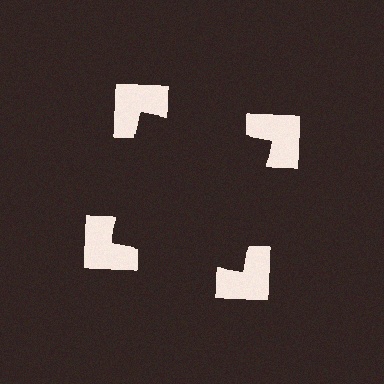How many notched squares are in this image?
There are 4 — one at each vertex of the illusory square.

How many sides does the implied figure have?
4 sides.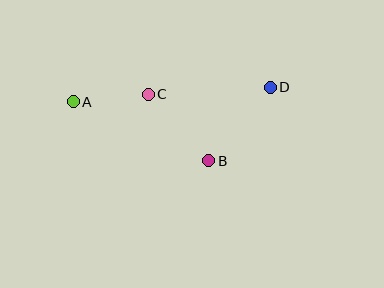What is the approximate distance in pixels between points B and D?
The distance between B and D is approximately 96 pixels.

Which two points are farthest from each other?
Points A and D are farthest from each other.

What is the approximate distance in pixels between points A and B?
The distance between A and B is approximately 148 pixels.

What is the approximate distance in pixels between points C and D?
The distance between C and D is approximately 122 pixels.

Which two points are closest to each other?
Points A and C are closest to each other.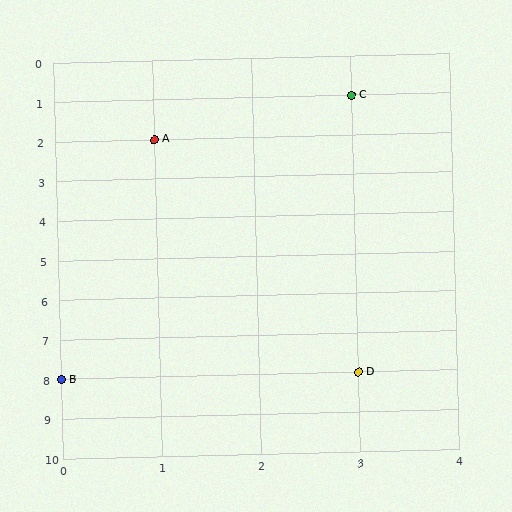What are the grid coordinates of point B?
Point B is at grid coordinates (0, 8).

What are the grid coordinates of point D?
Point D is at grid coordinates (3, 8).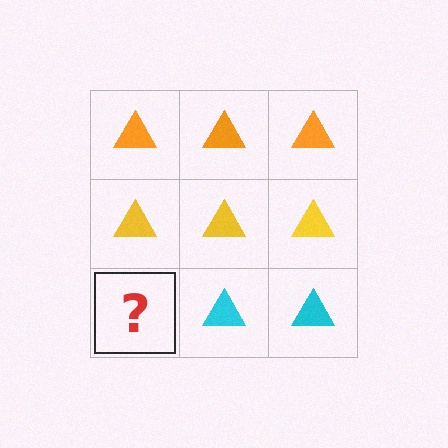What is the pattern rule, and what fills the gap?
The rule is that each row has a consistent color. The gap should be filled with a cyan triangle.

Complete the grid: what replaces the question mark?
The question mark should be replaced with a cyan triangle.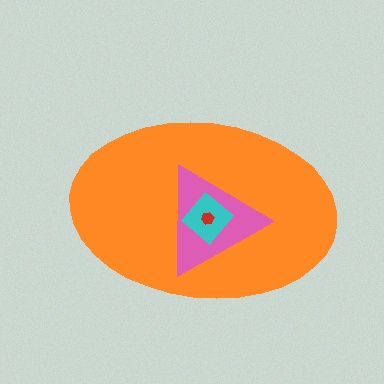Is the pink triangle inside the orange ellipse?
Yes.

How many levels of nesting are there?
4.